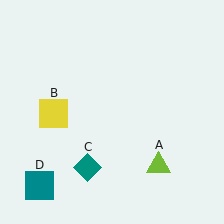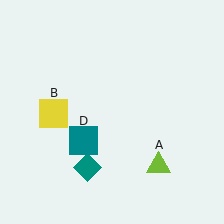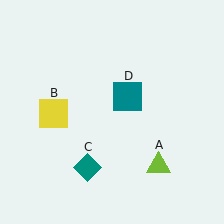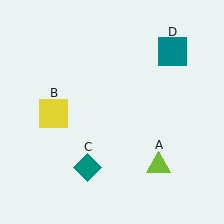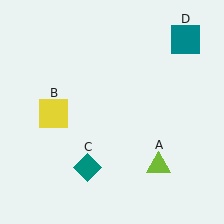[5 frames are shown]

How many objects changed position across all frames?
1 object changed position: teal square (object D).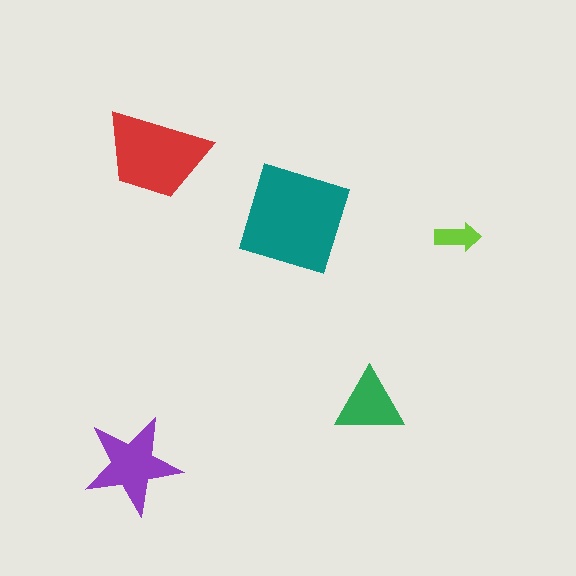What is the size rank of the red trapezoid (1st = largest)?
2nd.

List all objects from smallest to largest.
The lime arrow, the green triangle, the purple star, the red trapezoid, the teal diamond.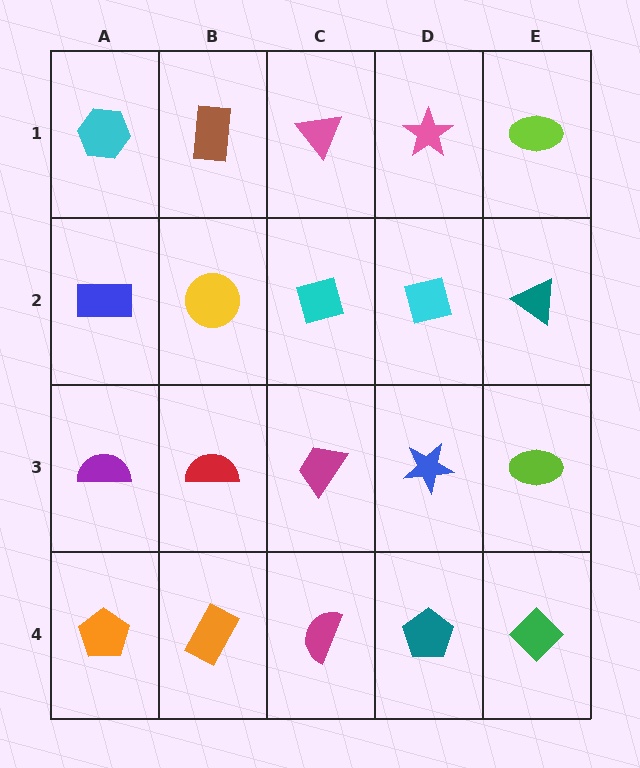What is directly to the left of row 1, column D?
A pink triangle.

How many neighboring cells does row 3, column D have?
4.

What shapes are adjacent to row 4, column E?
A lime ellipse (row 3, column E), a teal pentagon (row 4, column D).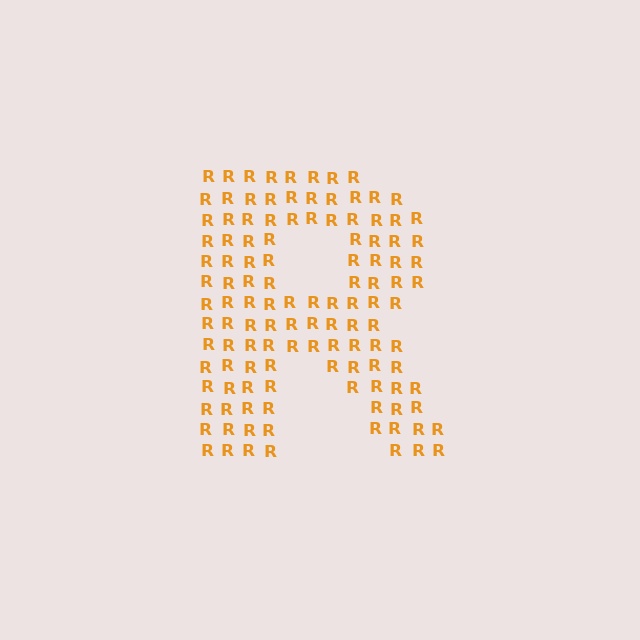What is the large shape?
The large shape is the letter R.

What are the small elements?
The small elements are letter R's.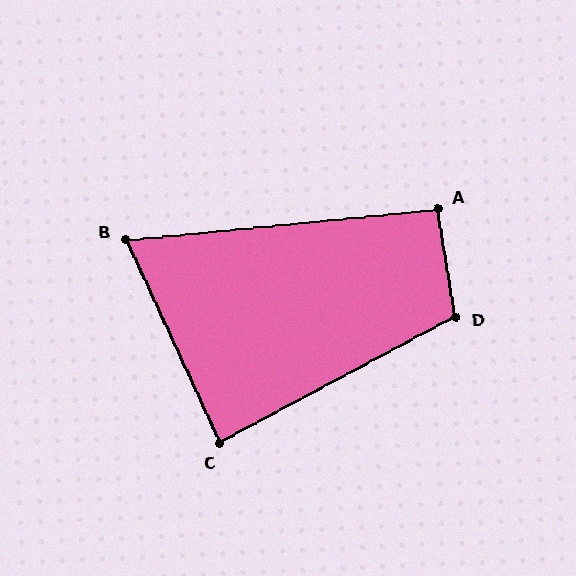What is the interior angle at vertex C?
Approximately 87 degrees (approximately right).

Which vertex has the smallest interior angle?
B, at approximately 71 degrees.